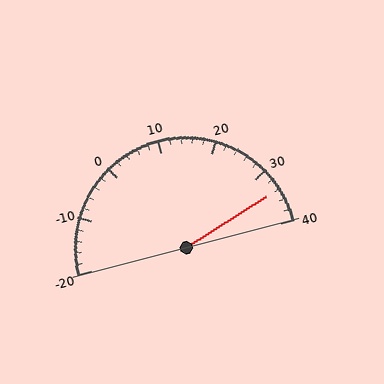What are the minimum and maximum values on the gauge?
The gauge ranges from -20 to 40.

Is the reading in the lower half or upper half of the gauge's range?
The reading is in the upper half of the range (-20 to 40).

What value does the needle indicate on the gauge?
The needle indicates approximately 34.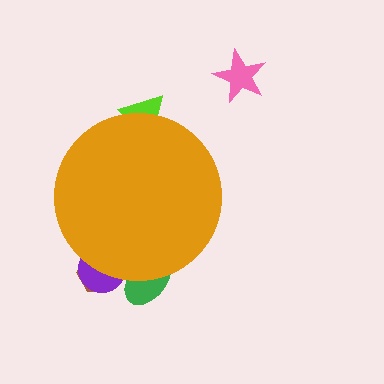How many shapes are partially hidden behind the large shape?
4 shapes are partially hidden.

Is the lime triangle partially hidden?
Yes, the lime triangle is partially hidden behind the orange circle.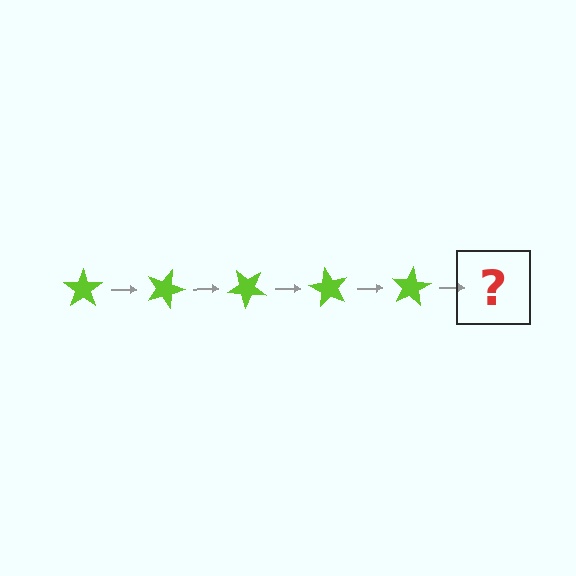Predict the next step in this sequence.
The next step is a lime star rotated 100 degrees.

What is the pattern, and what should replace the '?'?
The pattern is that the star rotates 20 degrees each step. The '?' should be a lime star rotated 100 degrees.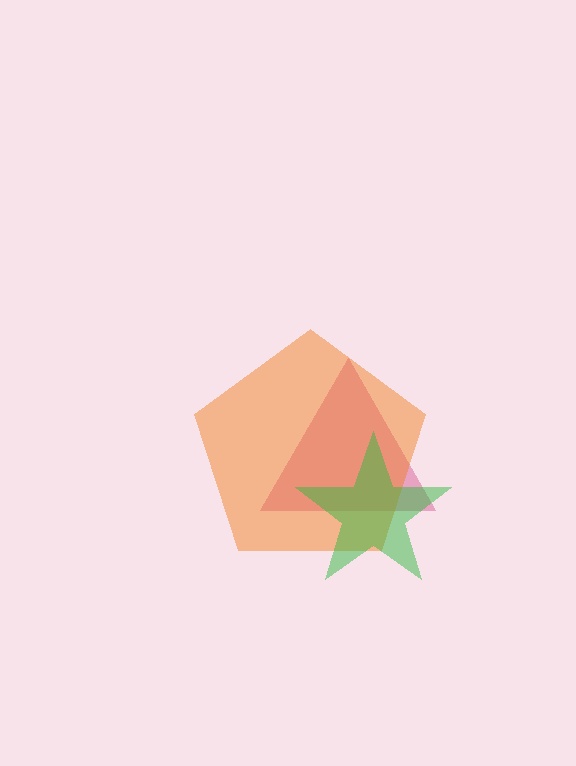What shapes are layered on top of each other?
The layered shapes are: a pink triangle, an orange pentagon, a green star.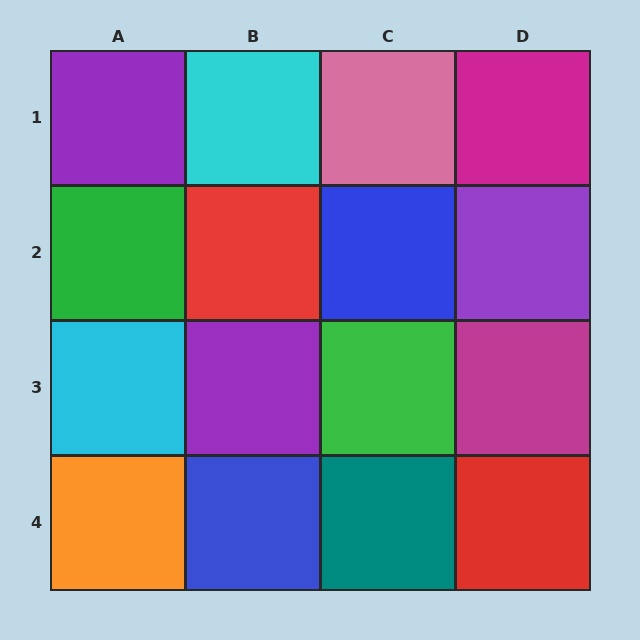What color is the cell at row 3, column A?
Cyan.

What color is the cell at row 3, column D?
Magenta.